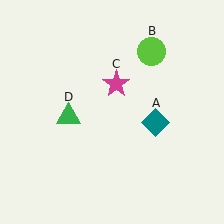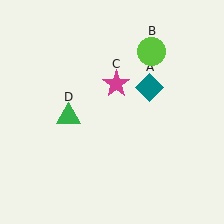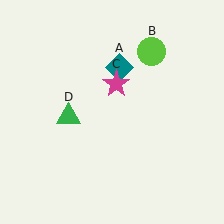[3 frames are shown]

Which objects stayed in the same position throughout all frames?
Lime circle (object B) and magenta star (object C) and green triangle (object D) remained stationary.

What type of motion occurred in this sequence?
The teal diamond (object A) rotated counterclockwise around the center of the scene.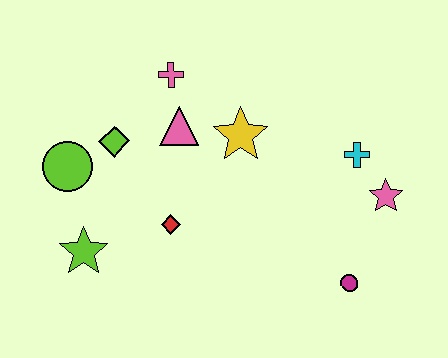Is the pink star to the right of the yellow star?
Yes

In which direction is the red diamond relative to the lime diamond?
The red diamond is below the lime diamond.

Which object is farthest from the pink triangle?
The magenta circle is farthest from the pink triangle.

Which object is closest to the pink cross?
The pink triangle is closest to the pink cross.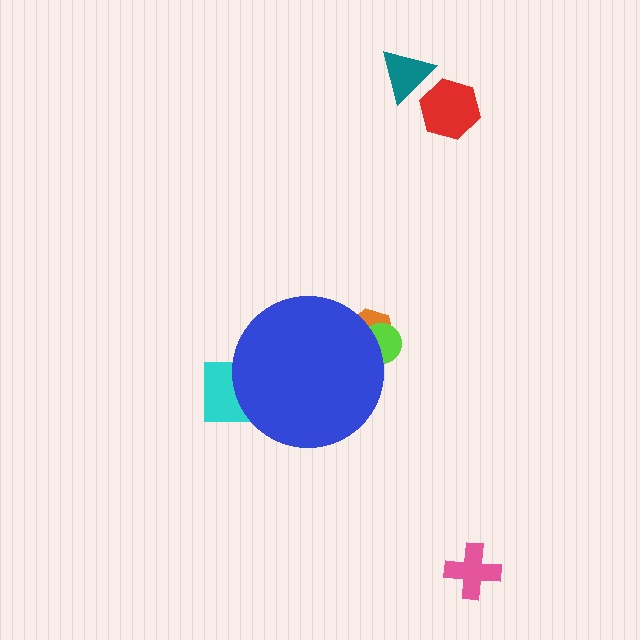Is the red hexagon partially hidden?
No, the red hexagon is fully visible.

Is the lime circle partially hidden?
Yes, the lime circle is partially hidden behind the blue circle.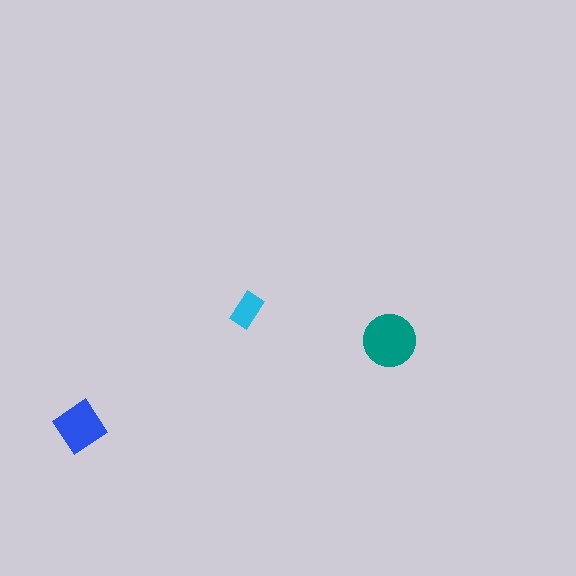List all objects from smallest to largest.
The cyan rectangle, the blue diamond, the teal circle.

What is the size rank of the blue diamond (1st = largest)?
2nd.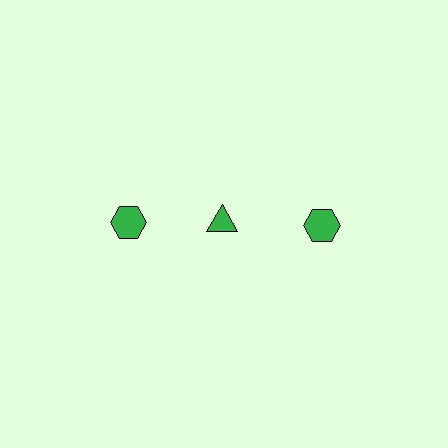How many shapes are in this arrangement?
There are 3 shapes arranged in a grid pattern.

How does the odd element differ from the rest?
It has a different shape: triangle instead of hexagon.